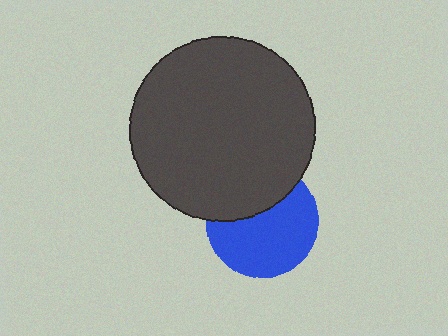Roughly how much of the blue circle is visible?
About half of it is visible (roughly 64%).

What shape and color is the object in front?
The object in front is a dark gray circle.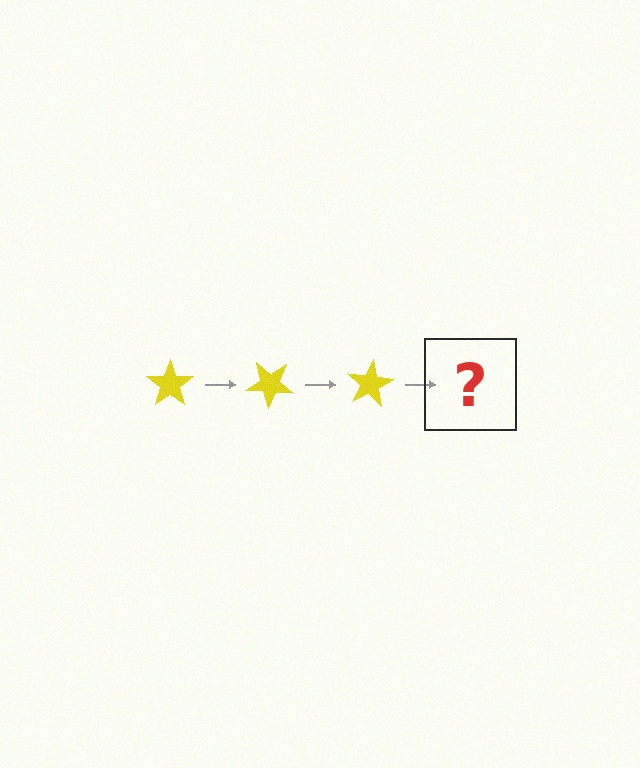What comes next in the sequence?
The next element should be a yellow star rotated 120 degrees.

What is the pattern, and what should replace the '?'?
The pattern is that the star rotates 40 degrees each step. The '?' should be a yellow star rotated 120 degrees.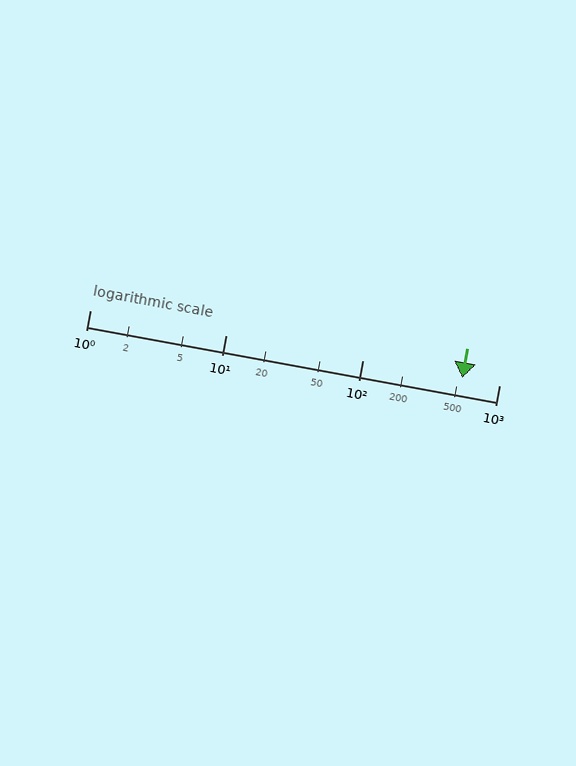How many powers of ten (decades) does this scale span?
The scale spans 3 decades, from 1 to 1000.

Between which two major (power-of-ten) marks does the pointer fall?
The pointer is between 100 and 1000.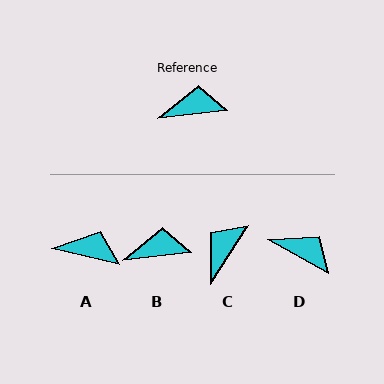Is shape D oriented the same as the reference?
No, it is off by about 36 degrees.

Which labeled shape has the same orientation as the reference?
B.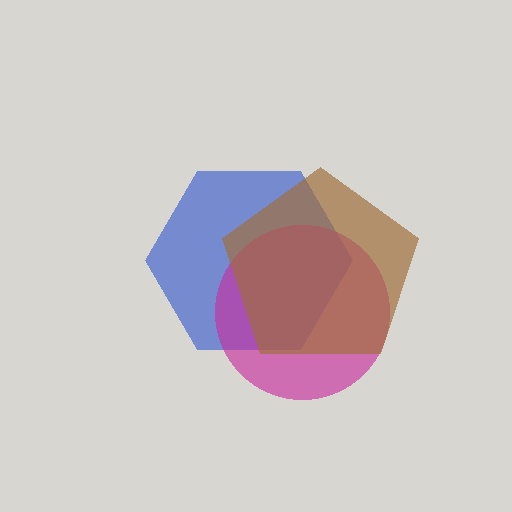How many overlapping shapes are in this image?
There are 3 overlapping shapes in the image.